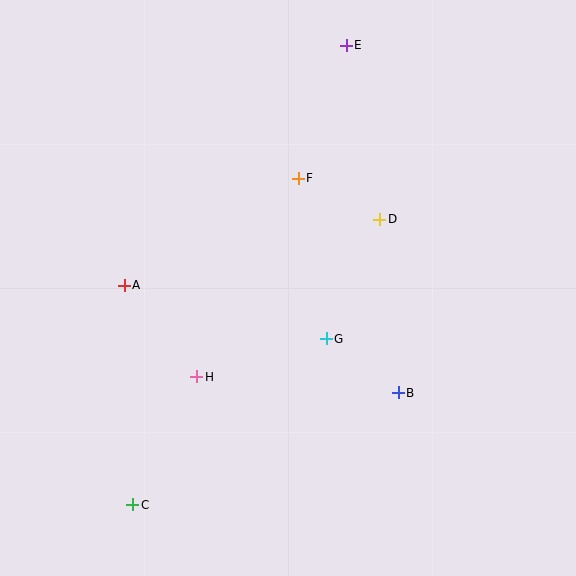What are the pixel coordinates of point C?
Point C is at (133, 505).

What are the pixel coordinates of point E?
Point E is at (346, 45).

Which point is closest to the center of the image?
Point G at (326, 339) is closest to the center.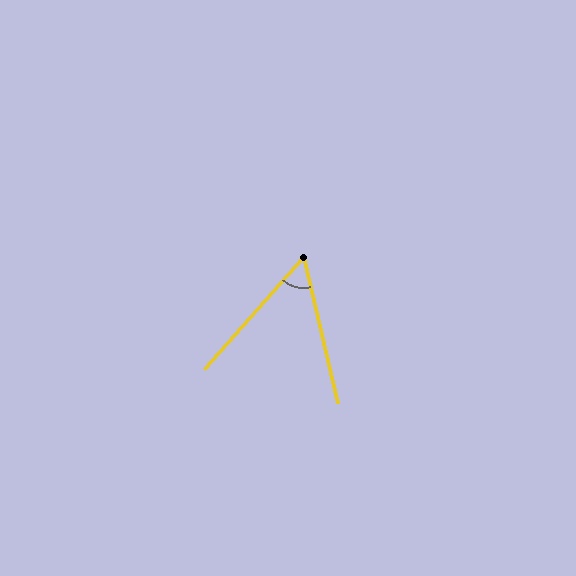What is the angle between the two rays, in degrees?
Approximately 55 degrees.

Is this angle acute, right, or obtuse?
It is acute.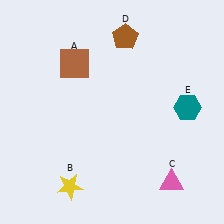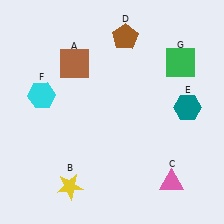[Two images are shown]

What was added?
A cyan hexagon (F), a green square (G) were added in Image 2.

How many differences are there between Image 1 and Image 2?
There are 2 differences between the two images.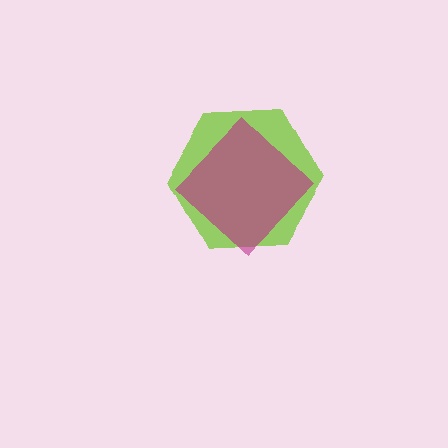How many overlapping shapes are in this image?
There are 2 overlapping shapes in the image.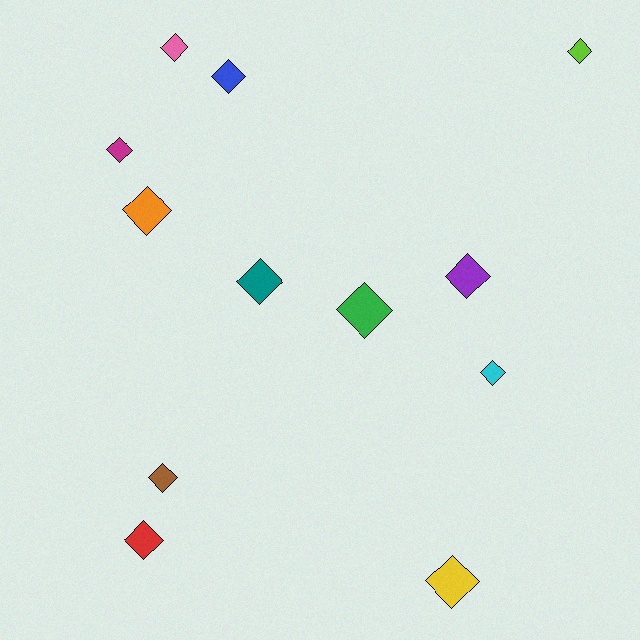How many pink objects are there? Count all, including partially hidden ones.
There is 1 pink object.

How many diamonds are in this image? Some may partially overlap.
There are 12 diamonds.